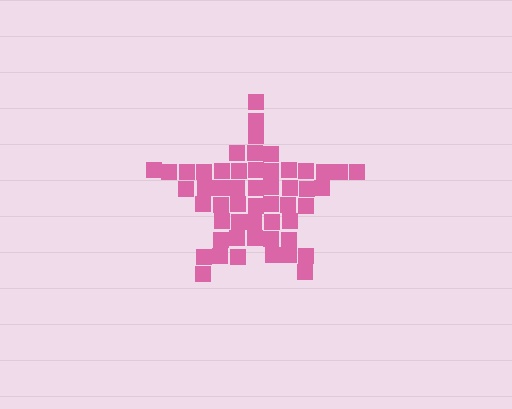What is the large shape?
The large shape is a star.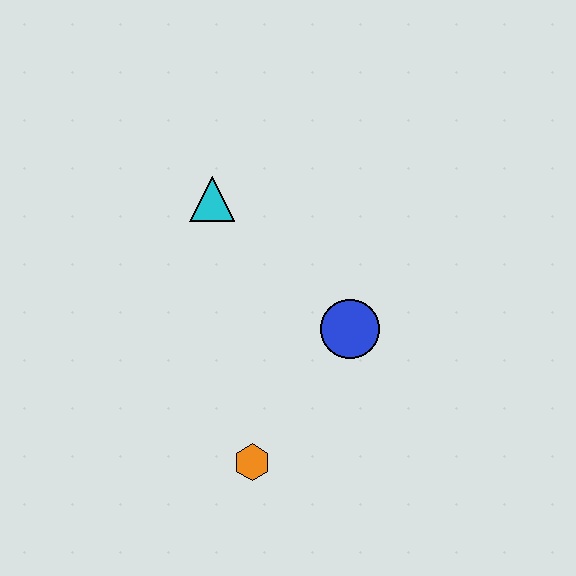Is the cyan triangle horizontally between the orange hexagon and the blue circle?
No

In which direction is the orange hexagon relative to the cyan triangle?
The orange hexagon is below the cyan triangle.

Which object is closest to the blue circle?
The orange hexagon is closest to the blue circle.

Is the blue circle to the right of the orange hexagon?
Yes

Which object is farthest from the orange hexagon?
The cyan triangle is farthest from the orange hexagon.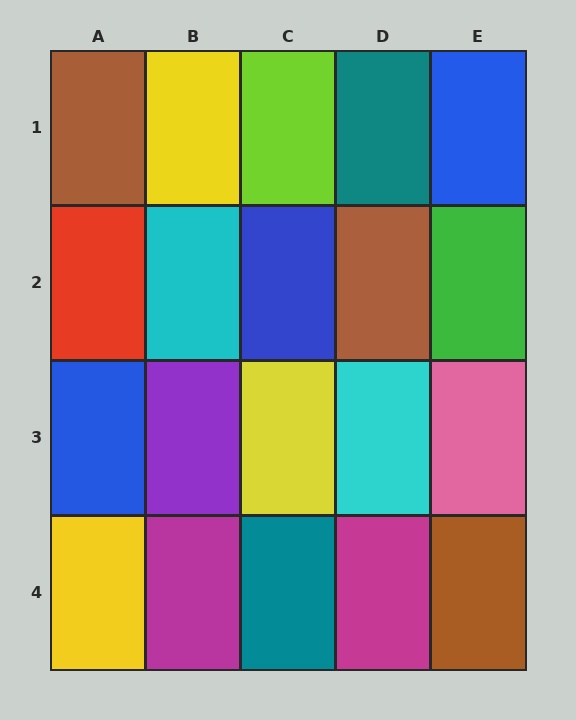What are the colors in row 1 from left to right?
Brown, yellow, lime, teal, blue.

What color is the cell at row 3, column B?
Purple.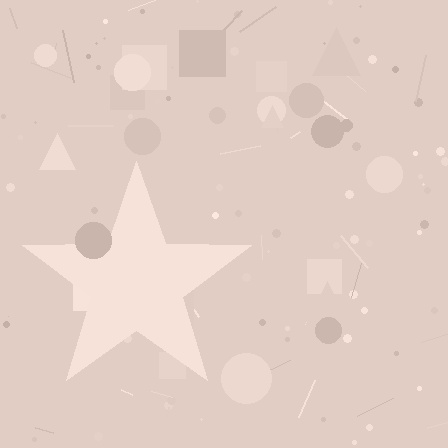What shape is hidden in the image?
A star is hidden in the image.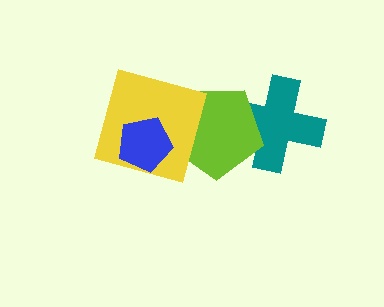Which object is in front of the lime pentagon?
The yellow square is in front of the lime pentagon.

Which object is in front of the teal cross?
The lime pentagon is in front of the teal cross.